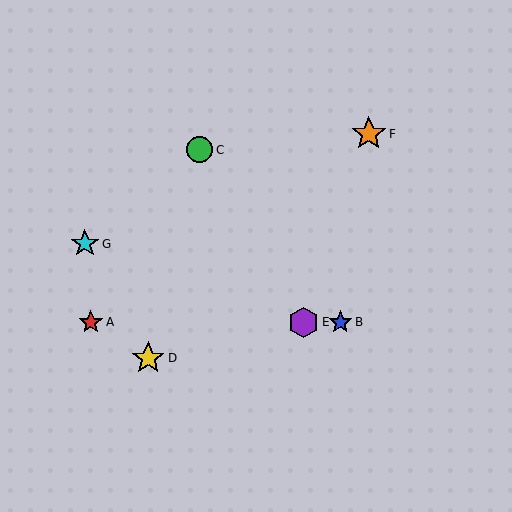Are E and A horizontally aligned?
Yes, both are at y≈322.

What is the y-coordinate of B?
Object B is at y≈322.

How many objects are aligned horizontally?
3 objects (A, B, E) are aligned horizontally.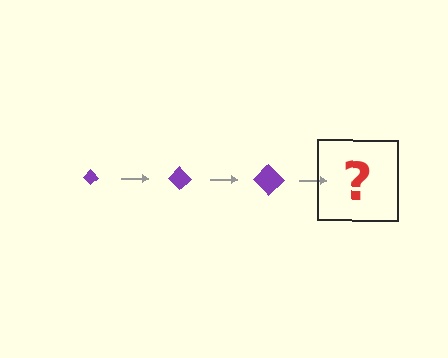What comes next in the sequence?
The next element should be a purple diamond, larger than the previous one.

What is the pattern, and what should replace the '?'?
The pattern is that the diamond gets progressively larger each step. The '?' should be a purple diamond, larger than the previous one.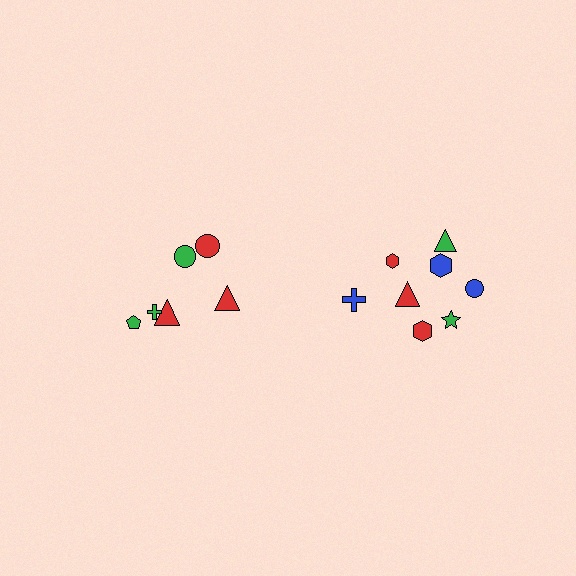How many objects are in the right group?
There are 8 objects.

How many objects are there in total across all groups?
There are 14 objects.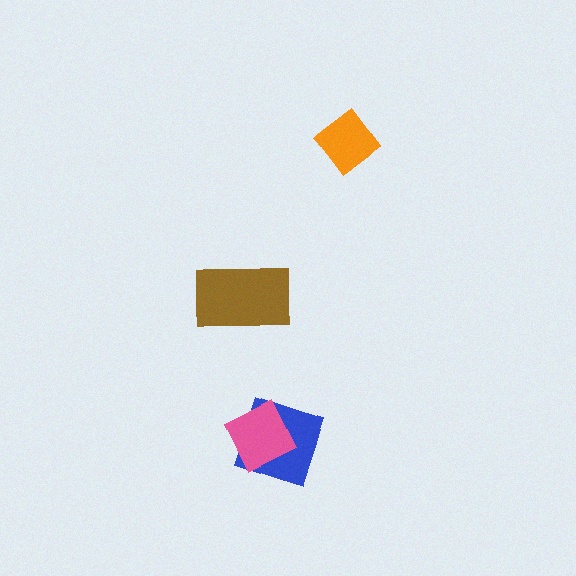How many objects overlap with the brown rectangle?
0 objects overlap with the brown rectangle.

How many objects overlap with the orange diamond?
0 objects overlap with the orange diamond.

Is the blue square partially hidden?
Yes, it is partially covered by another shape.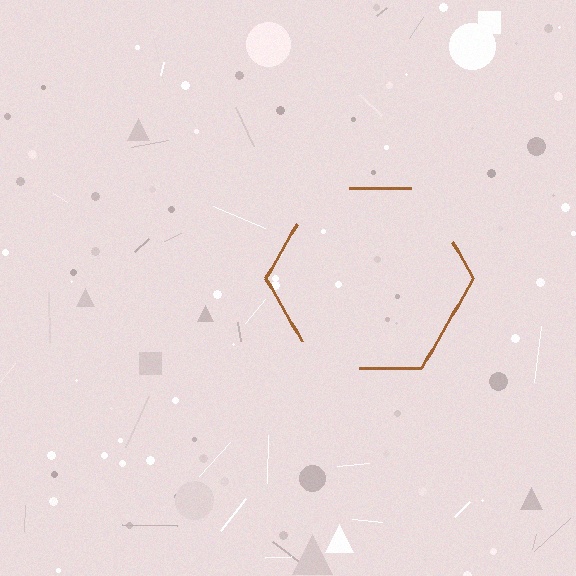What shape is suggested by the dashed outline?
The dashed outline suggests a hexagon.